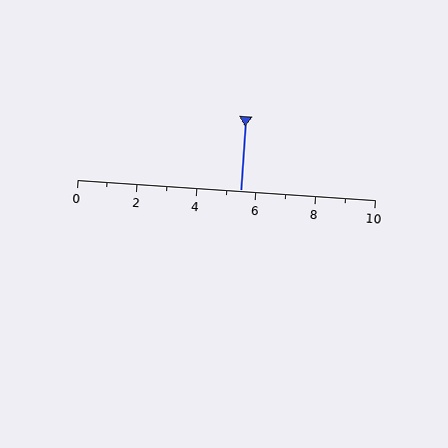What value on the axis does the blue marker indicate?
The marker indicates approximately 5.5.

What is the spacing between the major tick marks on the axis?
The major ticks are spaced 2 apart.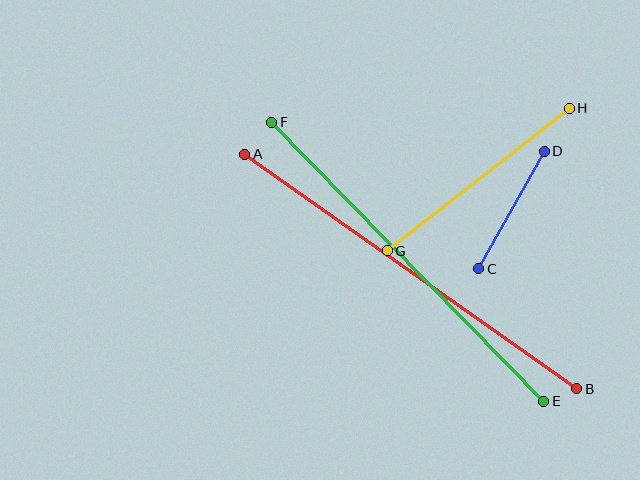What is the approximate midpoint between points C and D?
The midpoint is at approximately (511, 210) pixels.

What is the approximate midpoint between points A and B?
The midpoint is at approximately (411, 271) pixels.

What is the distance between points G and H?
The distance is approximately 231 pixels.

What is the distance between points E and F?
The distance is approximately 390 pixels.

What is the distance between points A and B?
The distance is approximately 406 pixels.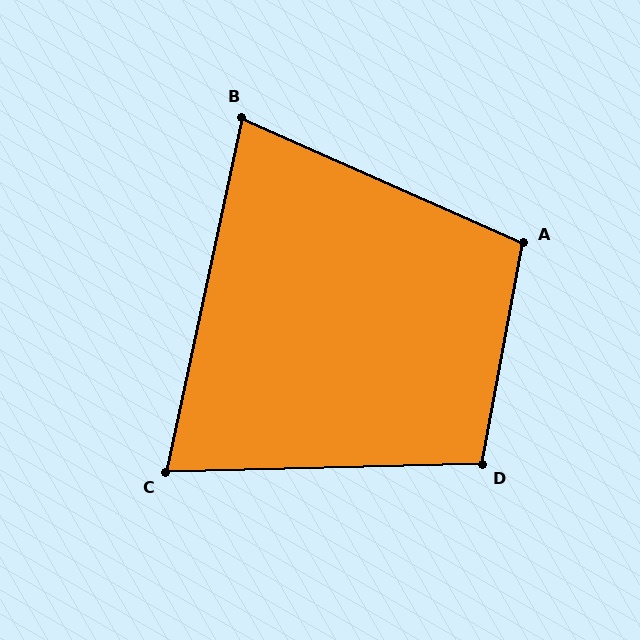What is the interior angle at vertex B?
Approximately 78 degrees (acute).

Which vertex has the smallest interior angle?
C, at approximately 76 degrees.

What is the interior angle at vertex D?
Approximately 102 degrees (obtuse).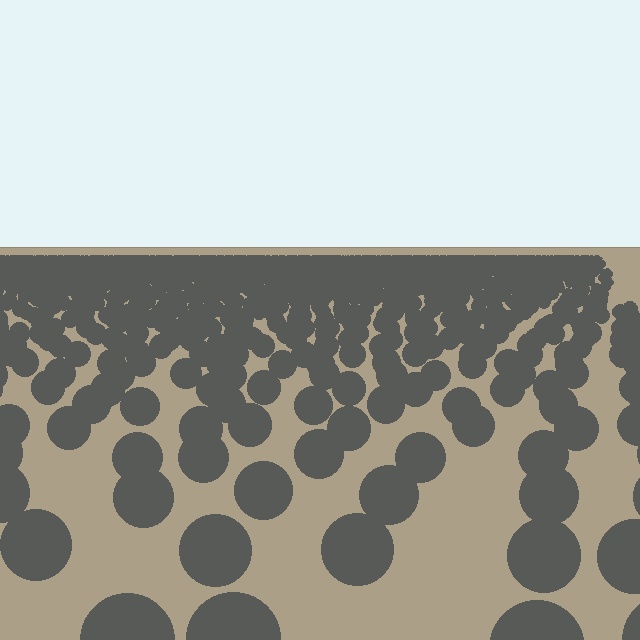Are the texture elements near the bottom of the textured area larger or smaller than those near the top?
Larger. Near the bottom, elements are closer to the viewer and appear at a bigger on-screen size.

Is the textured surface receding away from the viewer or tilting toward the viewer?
The surface is receding away from the viewer. Texture elements get smaller and denser toward the top.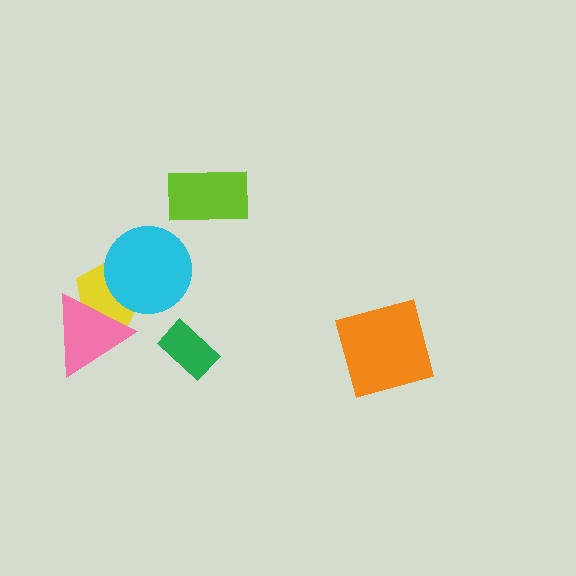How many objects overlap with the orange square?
0 objects overlap with the orange square.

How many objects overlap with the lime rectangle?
0 objects overlap with the lime rectangle.